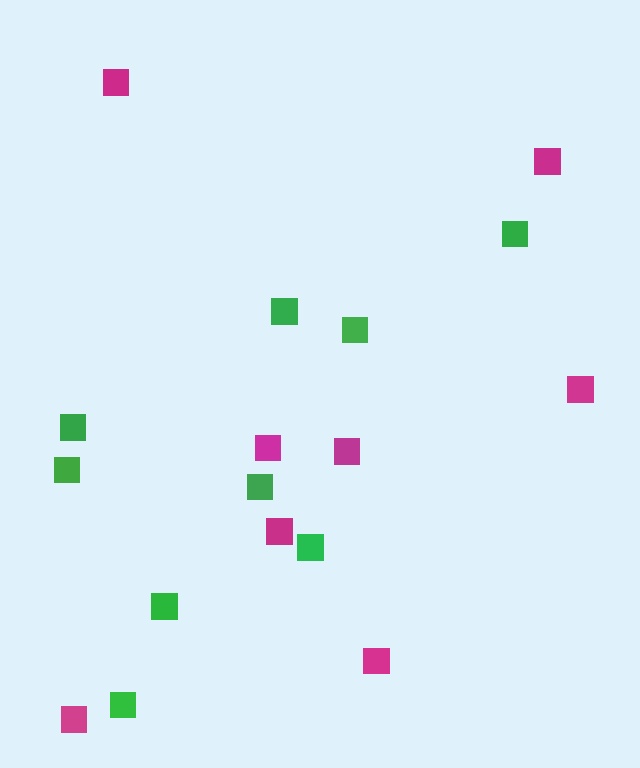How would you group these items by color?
There are 2 groups: one group of magenta squares (8) and one group of green squares (9).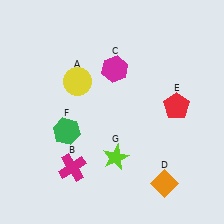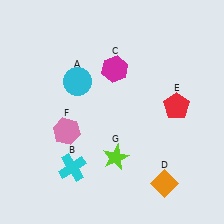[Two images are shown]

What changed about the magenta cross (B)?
In Image 1, B is magenta. In Image 2, it changed to cyan.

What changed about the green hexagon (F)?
In Image 1, F is green. In Image 2, it changed to pink.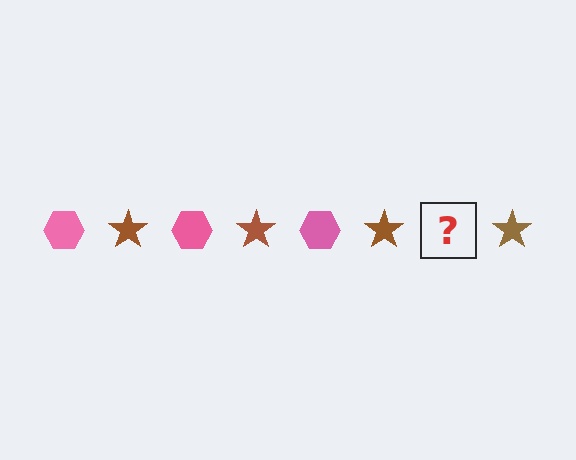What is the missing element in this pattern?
The missing element is a pink hexagon.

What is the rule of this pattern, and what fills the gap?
The rule is that the pattern alternates between pink hexagon and brown star. The gap should be filled with a pink hexagon.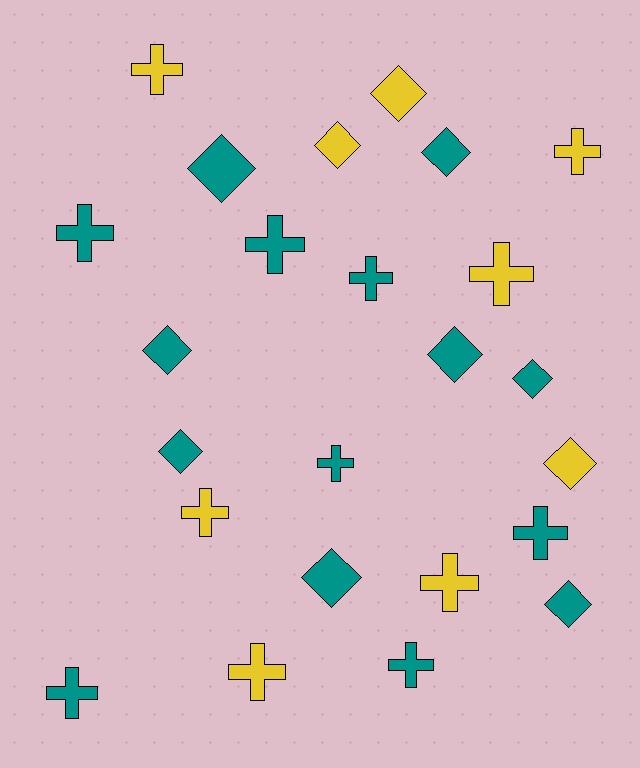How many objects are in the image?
There are 24 objects.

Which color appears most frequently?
Teal, with 15 objects.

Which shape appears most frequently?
Cross, with 13 objects.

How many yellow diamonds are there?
There are 3 yellow diamonds.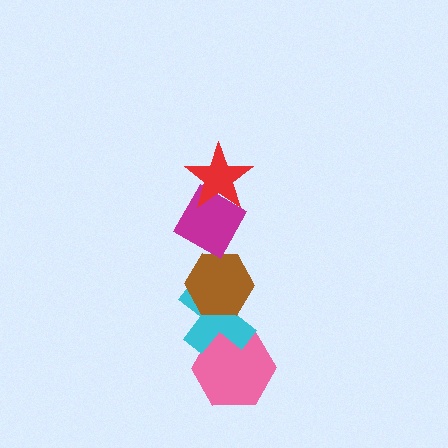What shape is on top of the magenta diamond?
The red star is on top of the magenta diamond.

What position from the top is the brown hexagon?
The brown hexagon is 3rd from the top.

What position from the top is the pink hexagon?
The pink hexagon is 5th from the top.